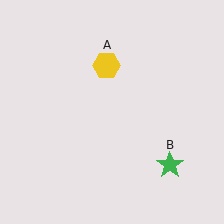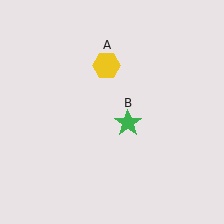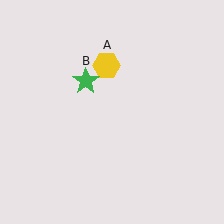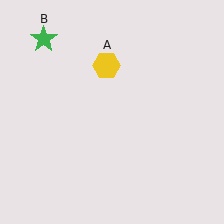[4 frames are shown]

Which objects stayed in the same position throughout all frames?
Yellow hexagon (object A) remained stationary.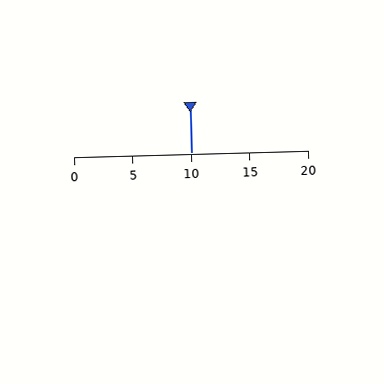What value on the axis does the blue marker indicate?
The marker indicates approximately 10.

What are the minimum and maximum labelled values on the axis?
The axis runs from 0 to 20.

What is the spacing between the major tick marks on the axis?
The major ticks are spaced 5 apart.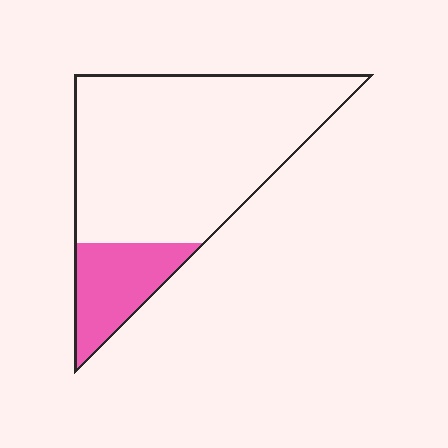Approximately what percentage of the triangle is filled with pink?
Approximately 20%.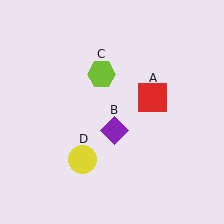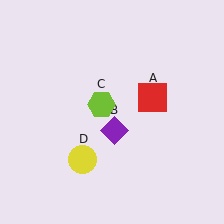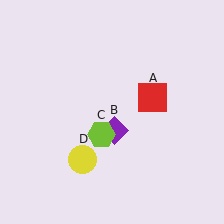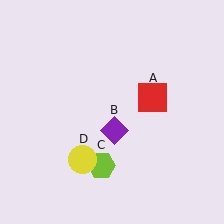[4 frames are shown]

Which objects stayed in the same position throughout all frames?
Red square (object A) and purple diamond (object B) and yellow circle (object D) remained stationary.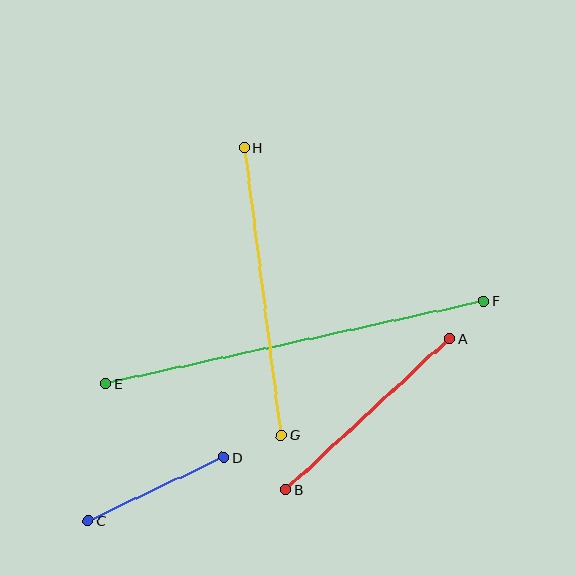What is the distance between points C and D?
The distance is approximately 150 pixels.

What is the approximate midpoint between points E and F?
The midpoint is at approximately (295, 342) pixels.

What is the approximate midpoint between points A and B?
The midpoint is at approximately (368, 414) pixels.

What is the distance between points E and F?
The distance is approximately 387 pixels.